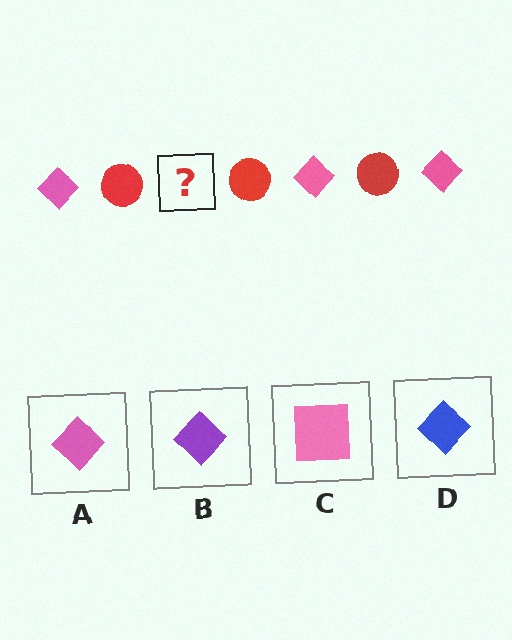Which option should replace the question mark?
Option A.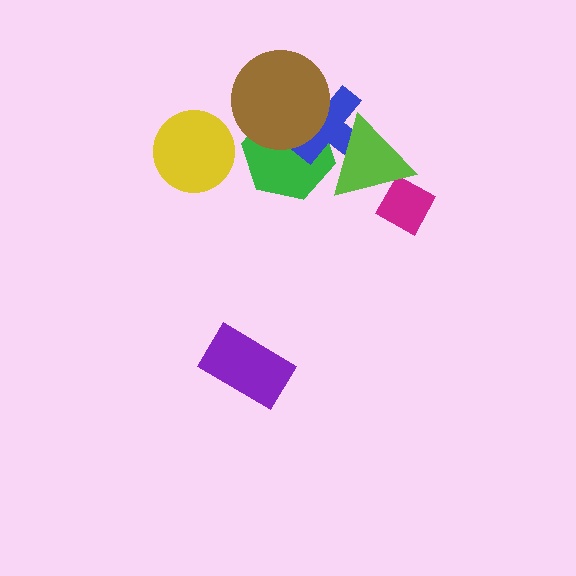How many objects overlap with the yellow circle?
0 objects overlap with the yellow circle.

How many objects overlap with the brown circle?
2 objects overlap with the brown circle.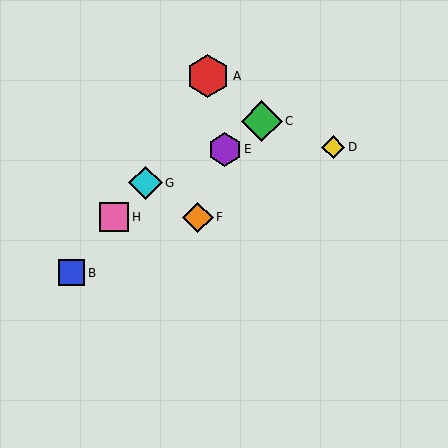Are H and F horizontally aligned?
Yes, both are at y≈217.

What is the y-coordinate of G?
Object G is at y≈183.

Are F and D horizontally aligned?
No, F is at y≈217 and D is at y≈147.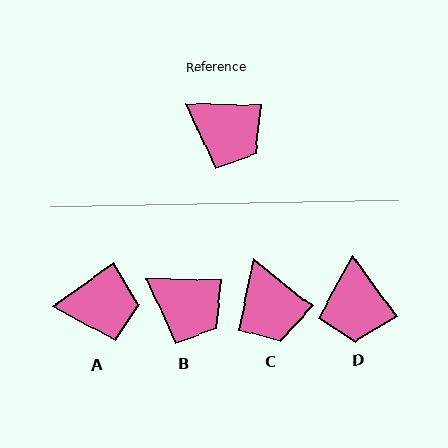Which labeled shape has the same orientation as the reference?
B.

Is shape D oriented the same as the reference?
No, it is off by about 52 degrees.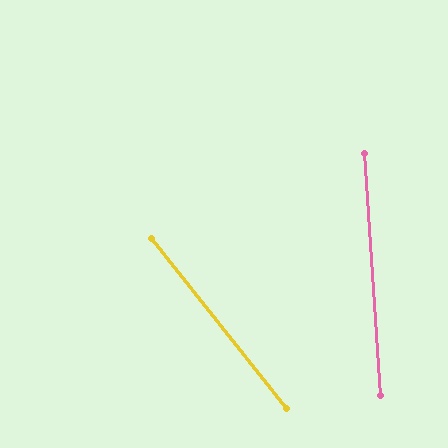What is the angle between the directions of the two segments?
Approximately 34 degrees.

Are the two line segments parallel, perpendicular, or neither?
Neither parallel nor perpendicular — they differ by about 34°.